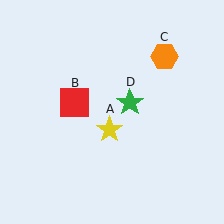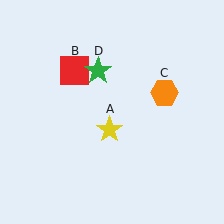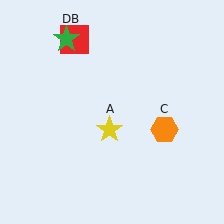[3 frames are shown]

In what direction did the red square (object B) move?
The red square (object B) moved up.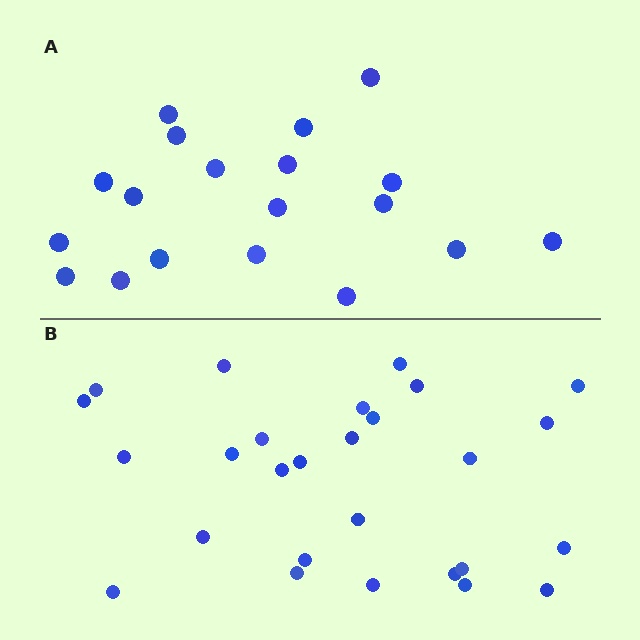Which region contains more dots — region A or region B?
Region B (the bottom region) has more dots.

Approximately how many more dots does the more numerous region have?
Region B has roughly 8 or so more dots than region A.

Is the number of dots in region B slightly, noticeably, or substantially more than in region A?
Region B has noticeably more, but not dramatically so. The ratio is roughly 1.4 to 1.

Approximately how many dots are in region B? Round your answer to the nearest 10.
About 30 dots. (The exact count is 27, which rounds to 30.)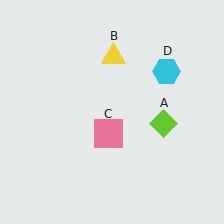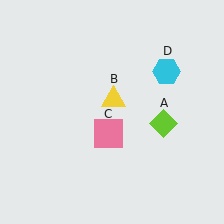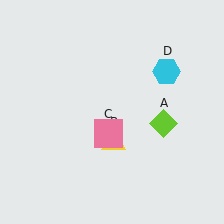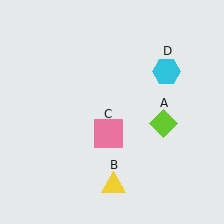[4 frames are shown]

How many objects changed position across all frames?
1 object changed position: yellow triangle (object B).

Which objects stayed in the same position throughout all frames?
Lime diamond (object A) and pink square (object C) and cyan hexagon (object D) remained stationary.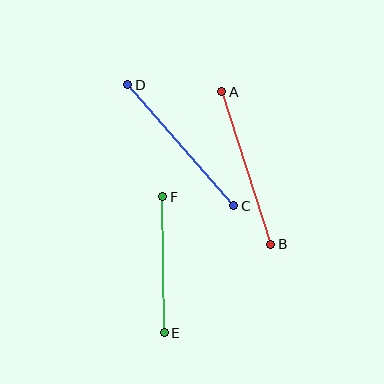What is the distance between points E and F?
The distance is approximately 136 pixels.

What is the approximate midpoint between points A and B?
The midpoint is at approximately (246, 168) pixels.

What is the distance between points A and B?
The distance is approximately 160 pixels.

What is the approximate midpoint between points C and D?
The midpoint is at approximately (181, 145) pixels.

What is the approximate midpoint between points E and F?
The midpoint is at approximately (163, 265) pixels.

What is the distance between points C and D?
The distance is approximately 161 pixels.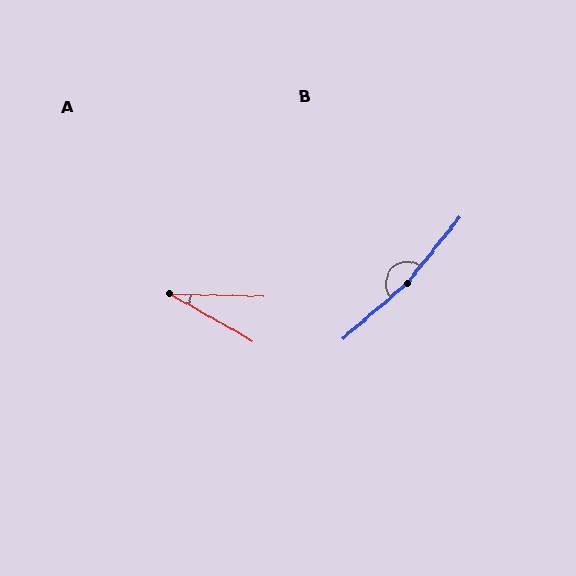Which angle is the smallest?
A, at approximately 28 degrees.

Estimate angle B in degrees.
Approximately 169 degrees.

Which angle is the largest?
B, at approximately 169 degrees.